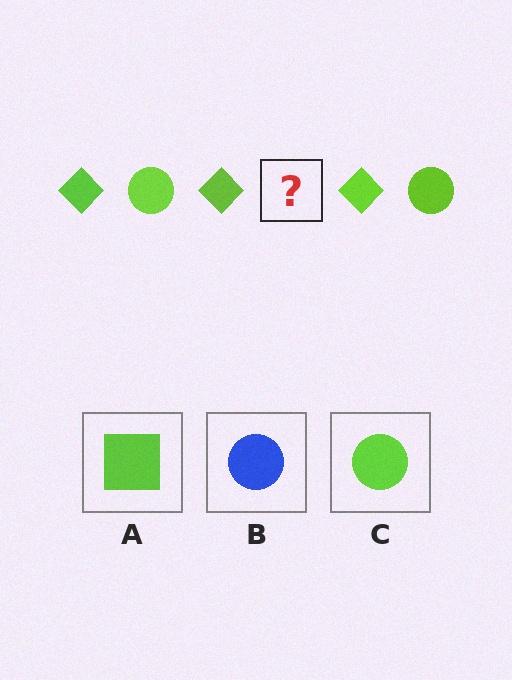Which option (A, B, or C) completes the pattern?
C.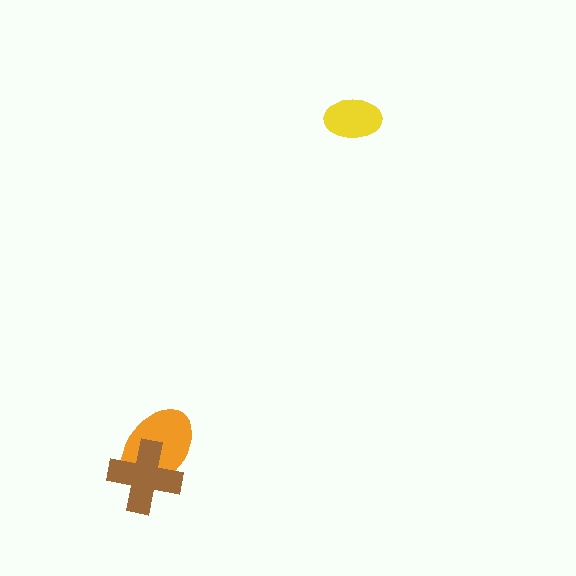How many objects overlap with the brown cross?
1 object overlaps with the brown cross.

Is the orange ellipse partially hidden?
Yes, it is partially covered by another shape.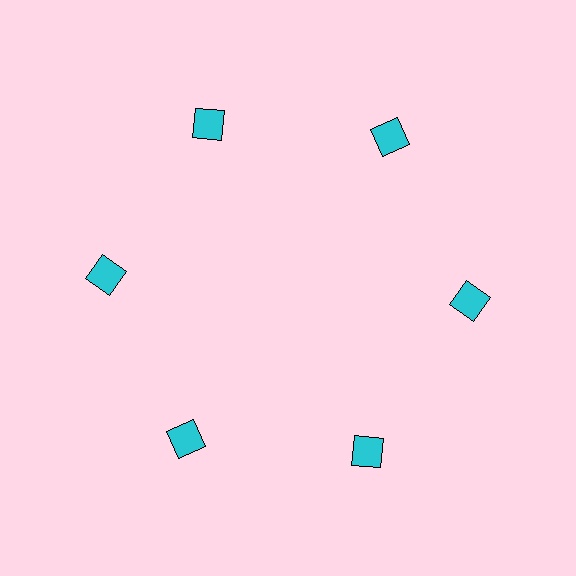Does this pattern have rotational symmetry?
Yes, this pattern has 6-fold rotational symmetry. It looks the same after rotating 60 degrees around the center.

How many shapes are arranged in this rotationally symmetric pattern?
There are 6 shapes, arranged in 6 groups of 1.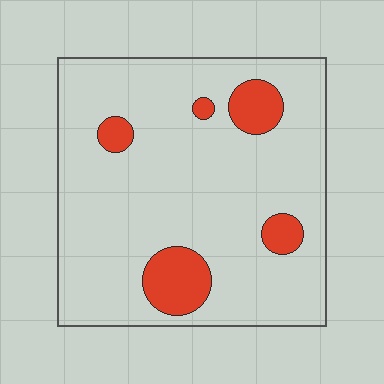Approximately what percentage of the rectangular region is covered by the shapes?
Approximately 15%.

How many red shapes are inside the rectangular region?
5.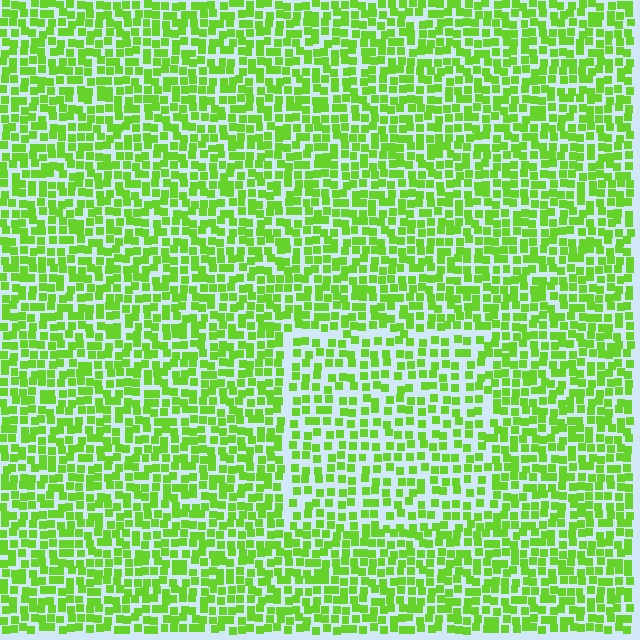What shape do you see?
I see a rectangle.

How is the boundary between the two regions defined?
The boundary is defined by a change in element density (approximately 1.5x ratio). All elements are the same color, size, and shape.